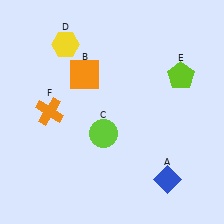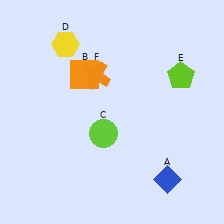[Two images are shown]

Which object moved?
The orange cross (F) moved right.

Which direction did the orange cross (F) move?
The orange cross (F) moved right.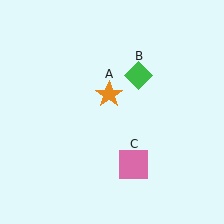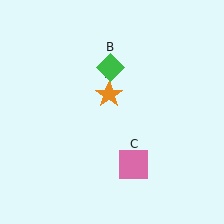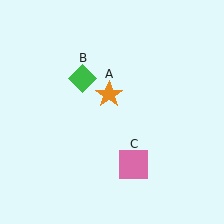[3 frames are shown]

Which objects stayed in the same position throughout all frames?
Orange star (object A) and pink square (object C) remained stationary.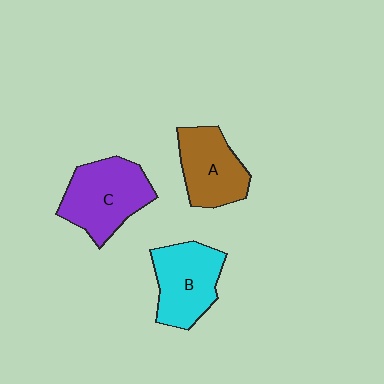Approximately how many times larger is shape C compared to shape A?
Approximately 1.2 times.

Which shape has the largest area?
Shape C (purple).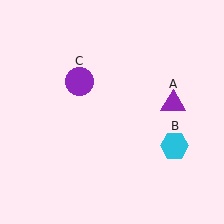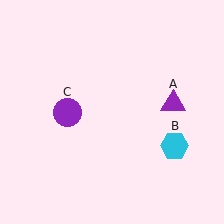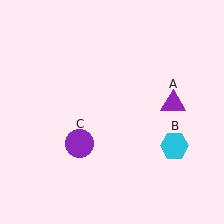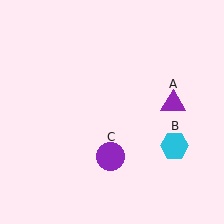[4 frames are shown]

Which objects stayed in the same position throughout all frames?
Purple triangle (object A) and cyan hexagon (object B) remained stationary.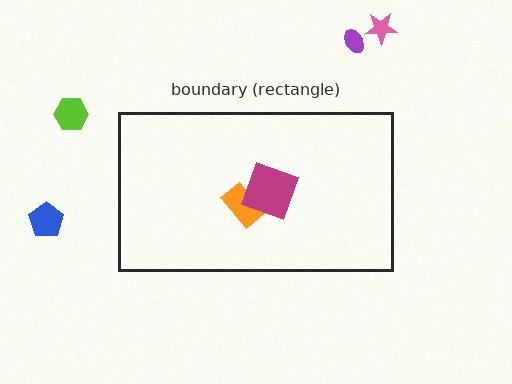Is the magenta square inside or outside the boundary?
Inside.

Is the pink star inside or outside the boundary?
Outside.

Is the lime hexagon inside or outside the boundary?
Outside.